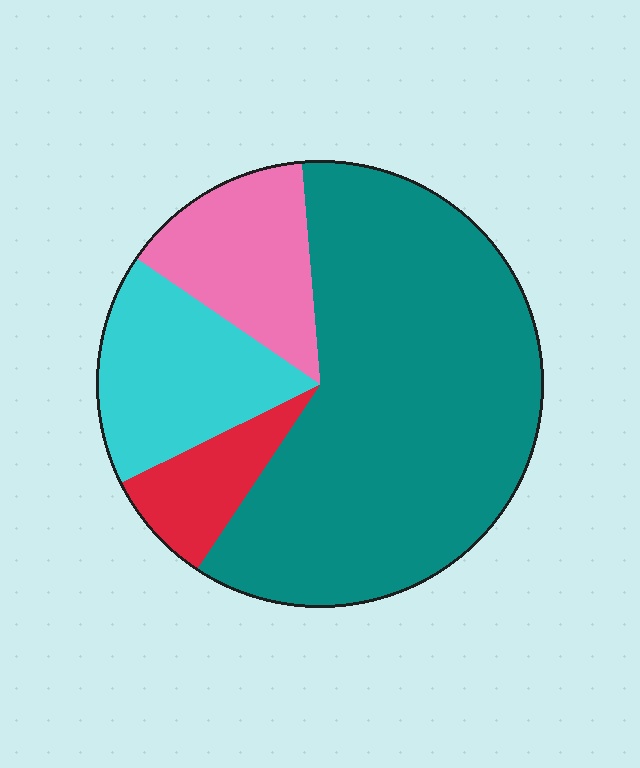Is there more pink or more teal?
Teal.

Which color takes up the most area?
Teal, at roughly 60%.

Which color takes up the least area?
Red, at roughly 10%.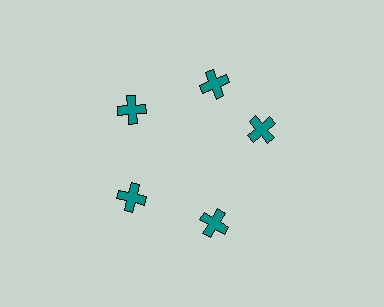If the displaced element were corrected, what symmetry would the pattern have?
It would have 5-fold rotational symmetry — the pattern would map onto itself every 72 degrees.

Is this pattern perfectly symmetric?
No. The 5 teal crosses are arranged in a ring, but one element near the 3 o'clock position is rotated out of alignment along the ring, breaking the 5-fold rotational symmetry.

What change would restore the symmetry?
The symmetry would be restored by rotating it back into even spacing with its neighbors so that all 5 crosses sit at equal angles and equal distance from the center.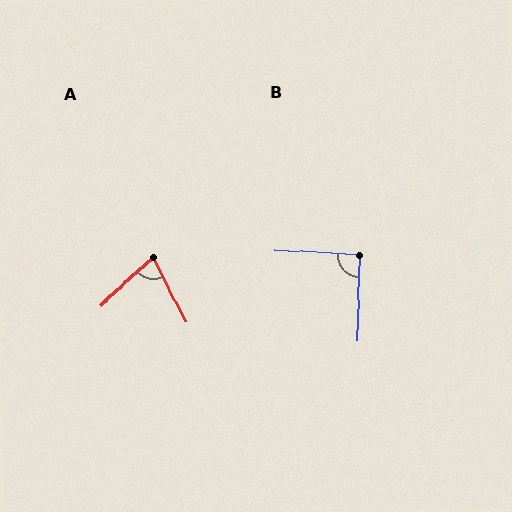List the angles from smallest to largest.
A (75°), B (91°).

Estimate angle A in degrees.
Approximately 75 degrees.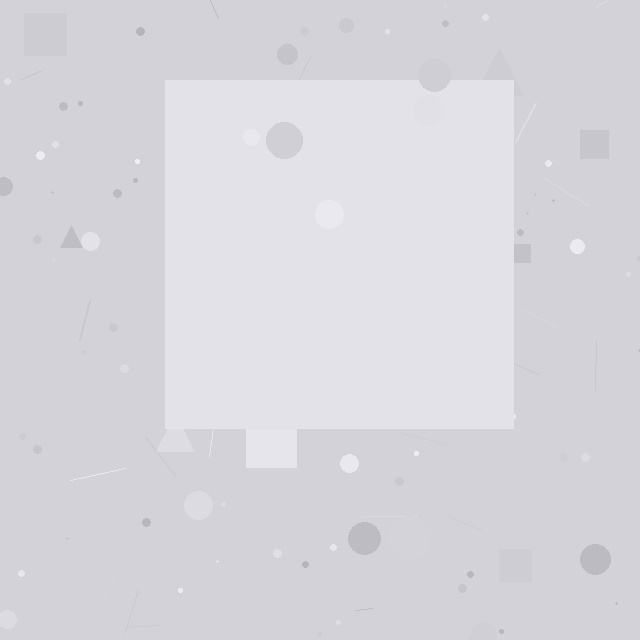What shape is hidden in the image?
A square is hidden in the image.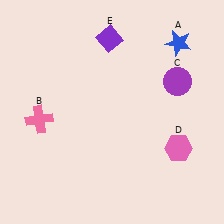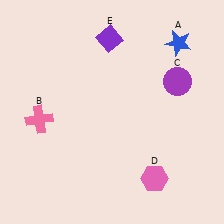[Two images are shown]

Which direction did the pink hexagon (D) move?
The pink hexagon (D) moved down.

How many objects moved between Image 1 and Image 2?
1 object moved between the two images.